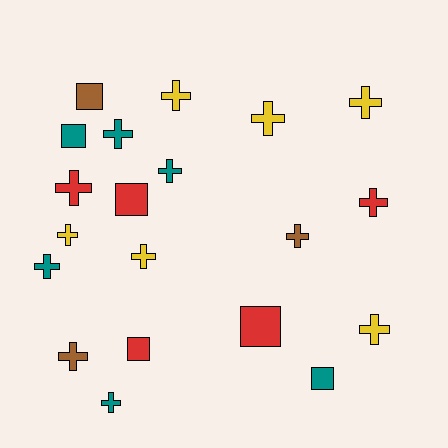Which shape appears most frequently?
Cross, with 14 objects.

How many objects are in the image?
There are 20 objects.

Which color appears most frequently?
Teal, with 6 objects.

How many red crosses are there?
There are 2 red crosses.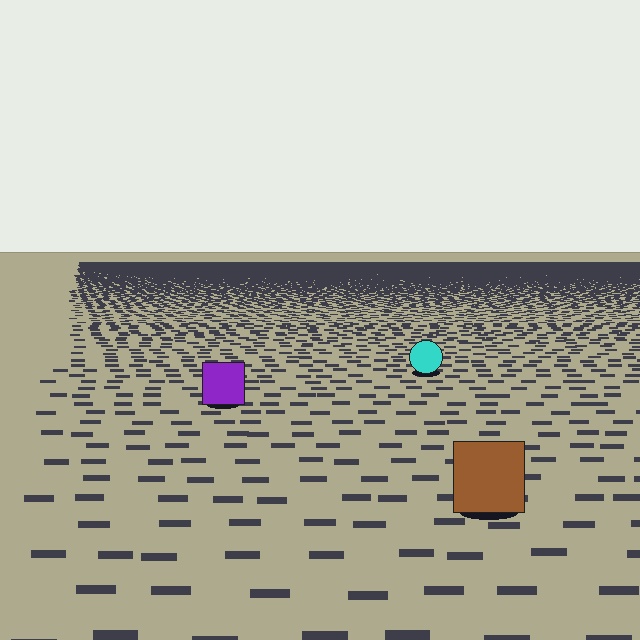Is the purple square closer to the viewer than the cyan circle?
Yes. The purple square is closer — you can tell from the texture gradient: the ground texture is coarser near it.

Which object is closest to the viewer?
The brown square is closest. The texture marks near it are larger and more spread out.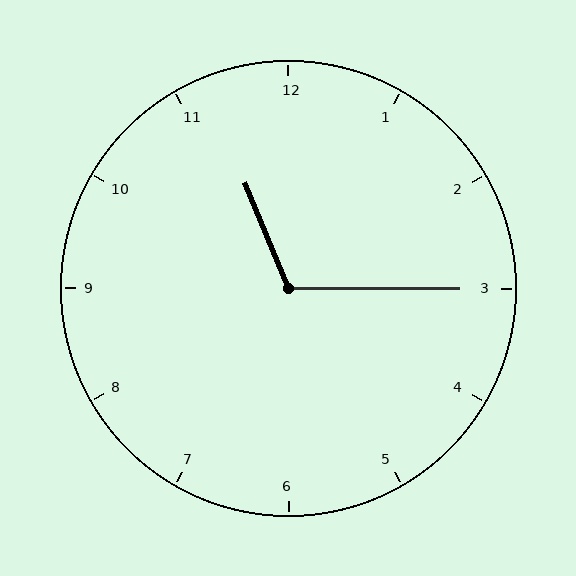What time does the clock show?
11:15.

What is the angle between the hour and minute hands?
Approximately 112 degrees.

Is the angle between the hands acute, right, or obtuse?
It is obtuse.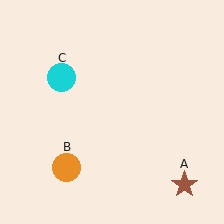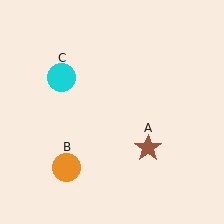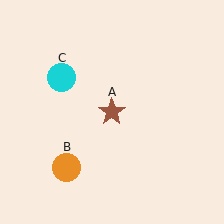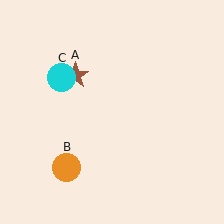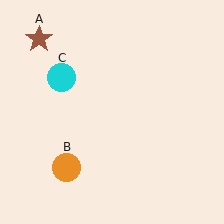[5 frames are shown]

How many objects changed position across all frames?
1 object changed position: brown star (object A).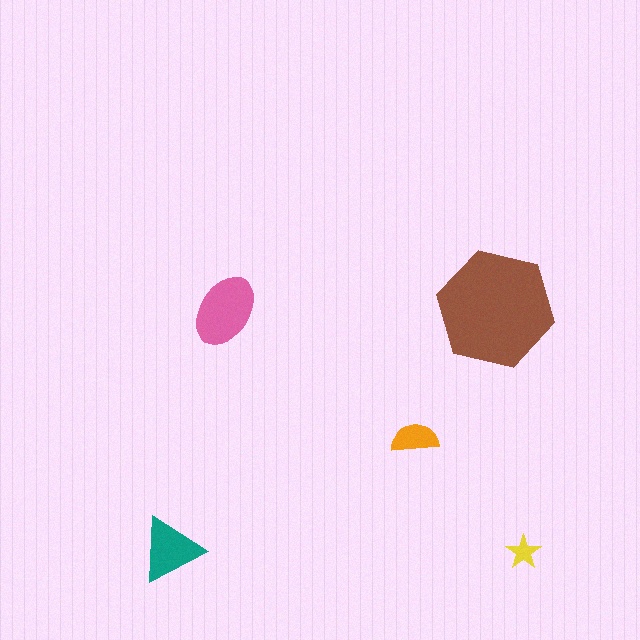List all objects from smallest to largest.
The yellow star, the orange semicircle, the teal triangle, the pink ellipse, the brown hexagon.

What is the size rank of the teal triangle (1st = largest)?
3rd.